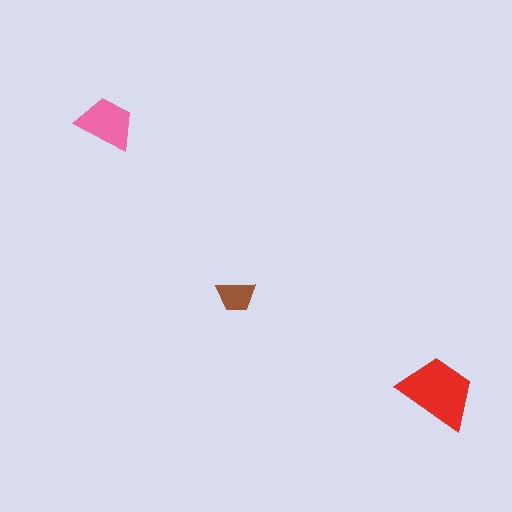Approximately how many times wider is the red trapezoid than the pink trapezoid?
About 1.5 times wider.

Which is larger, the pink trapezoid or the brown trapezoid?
The pink one.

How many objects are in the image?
There are 3 objects in the image.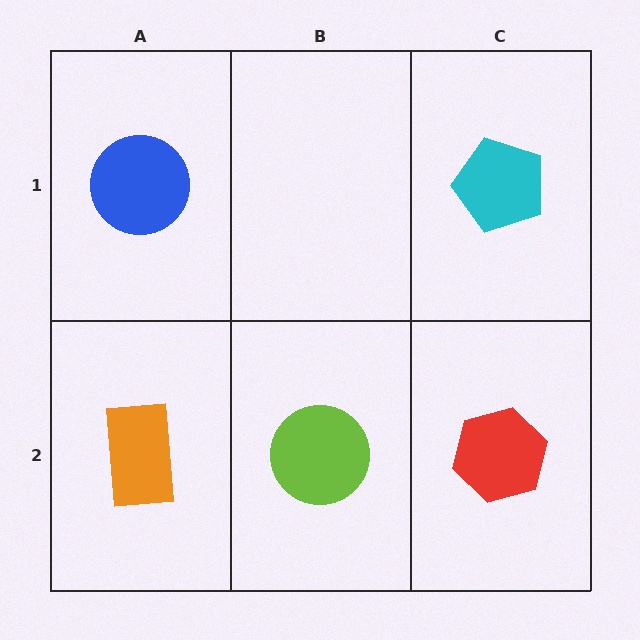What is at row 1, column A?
A blue circle.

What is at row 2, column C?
A red hexagon.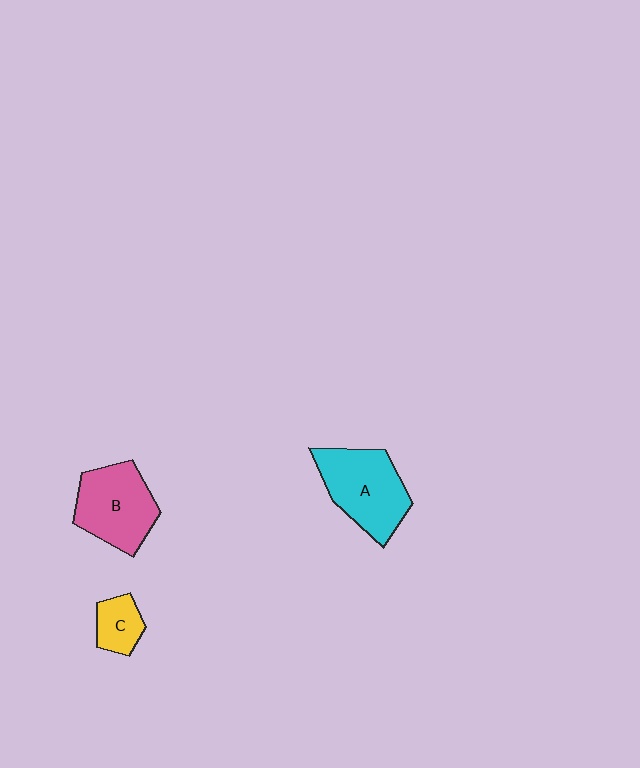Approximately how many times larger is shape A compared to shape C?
Approximately 2.6 times.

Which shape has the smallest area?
Shape C (yellow).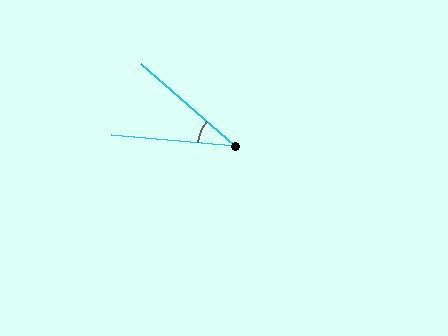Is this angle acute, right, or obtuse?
It is acute.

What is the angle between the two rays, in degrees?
Approximately 36 degrees.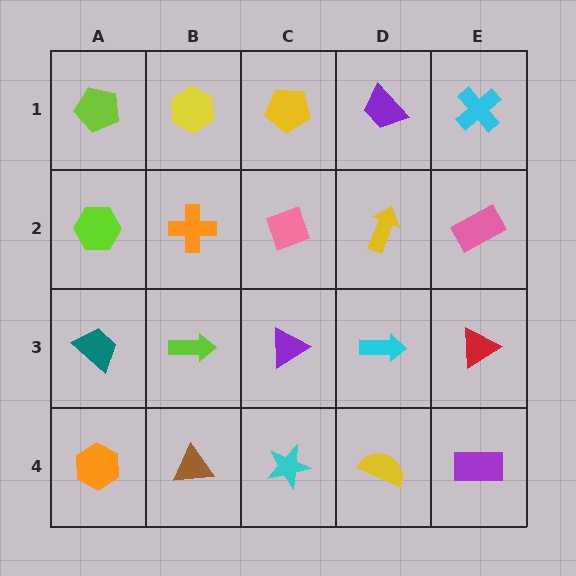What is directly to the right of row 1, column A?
A yellow hexagon.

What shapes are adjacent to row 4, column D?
A cyan arrow (row 3, column D), a cyan star (row 4, column C), a purple rectangle (row 4, column E).